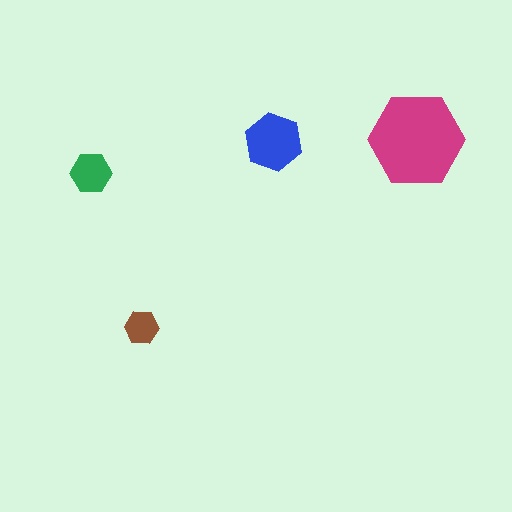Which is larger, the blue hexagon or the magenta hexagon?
The magenta one.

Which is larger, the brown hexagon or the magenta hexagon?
The magenta one.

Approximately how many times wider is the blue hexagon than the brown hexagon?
About 1.5 times wider.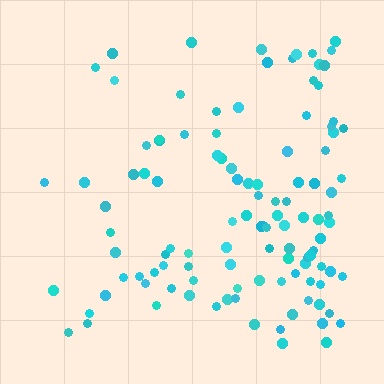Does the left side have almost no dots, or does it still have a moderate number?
Still a moderate number, just noticeably fewer than the right.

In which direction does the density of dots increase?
From left to right, with the right side densest.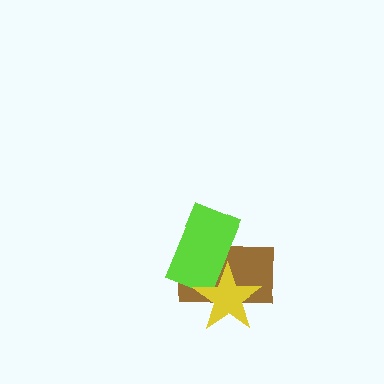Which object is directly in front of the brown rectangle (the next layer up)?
The lime rectangle is directly in front of the brown rectangle.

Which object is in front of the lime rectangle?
The yellow star is in front of the lime rectangle.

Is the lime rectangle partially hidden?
Yes, it is partially covered by another shape.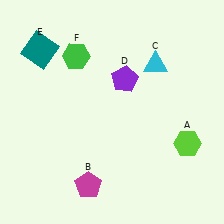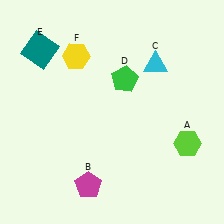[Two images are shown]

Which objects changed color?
D changed from purple to green. F changed from green to yellow.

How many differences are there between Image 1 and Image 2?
There are 2 differences between the two images.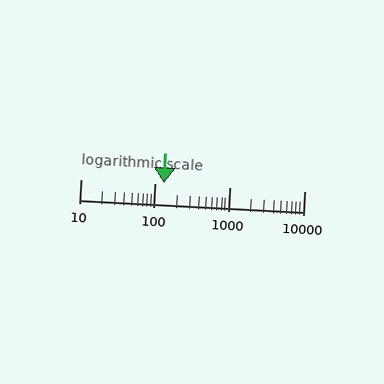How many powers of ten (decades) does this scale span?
The scale spans 3 decades, from 10 to 10000.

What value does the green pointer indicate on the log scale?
The pointer indicates approximately 130.